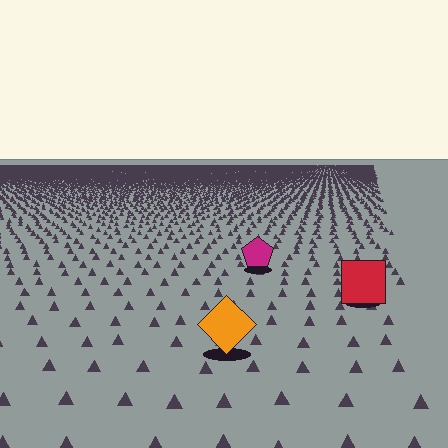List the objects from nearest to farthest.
From nearest to farthest: the orange diamond, the red square, the magenta pentagon.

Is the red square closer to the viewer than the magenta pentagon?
Yes. The red square is closer — you can tell from the texture gradient: the ground texture is coarser near it.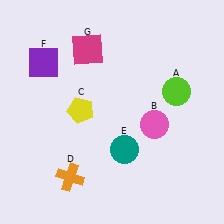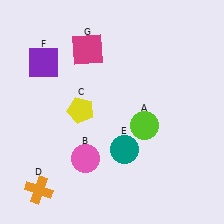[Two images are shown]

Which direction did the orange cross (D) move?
The orange cross (D) moved left.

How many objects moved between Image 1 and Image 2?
3 objects moved between the two images.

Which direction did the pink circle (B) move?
The pink circle (B) moved left.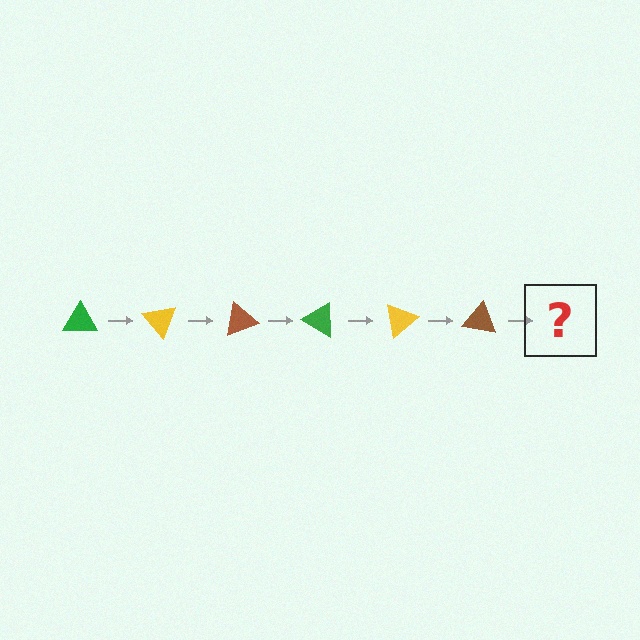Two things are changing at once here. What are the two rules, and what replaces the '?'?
The two rules are that it rotates 50 degrees each step and the color cycles through green, yellow, and brown. The '?' should be a green triangle, rotated 300 degrees from the start.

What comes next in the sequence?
The next element should be a green triangle, rotated 300 degrees from the start.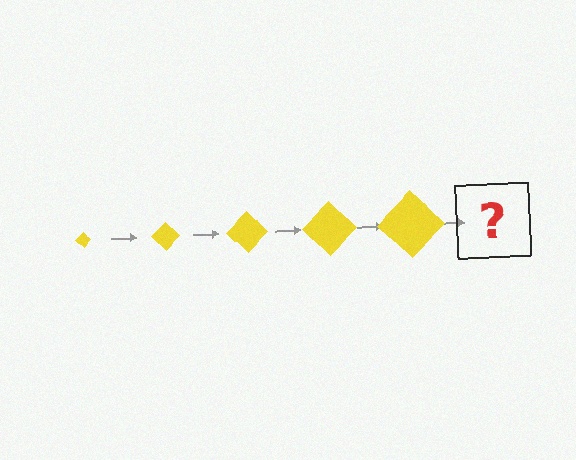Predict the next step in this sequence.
The next step is a yellow diamond, larger than the previous one.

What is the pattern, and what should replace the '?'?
The pattern is that the diamond gets progressively larger each step. The '?' should be a yellow diamond, larger than the previous one.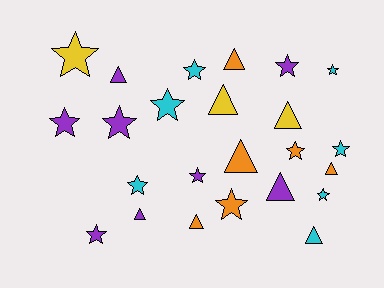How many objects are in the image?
There are 24 objects.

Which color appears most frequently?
Purple, with 8 objects.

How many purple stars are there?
There are 5 purple stars.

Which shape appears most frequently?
Star, with 14 objects.